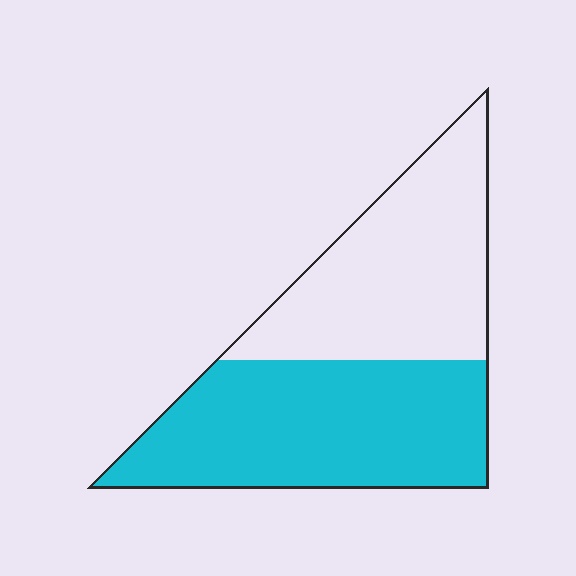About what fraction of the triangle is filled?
About one half (1/2).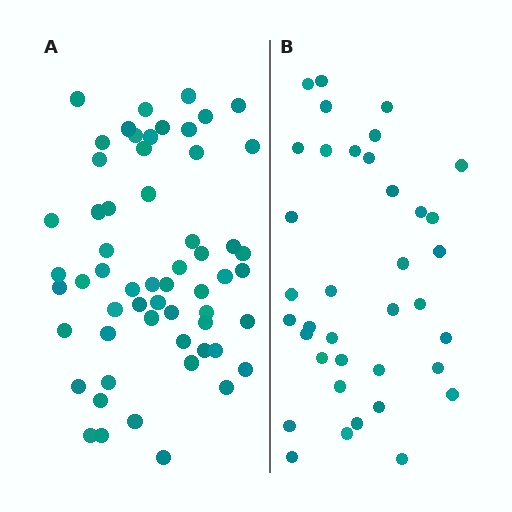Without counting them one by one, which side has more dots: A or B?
Region A (the left region) has more dots.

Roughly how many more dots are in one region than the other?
Region A has approximately 20 more dots than region B.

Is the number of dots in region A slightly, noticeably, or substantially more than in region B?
Region A has substantially more. The ratio is roughly 1.6 to 1.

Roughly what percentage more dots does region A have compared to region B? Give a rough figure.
About 55% more.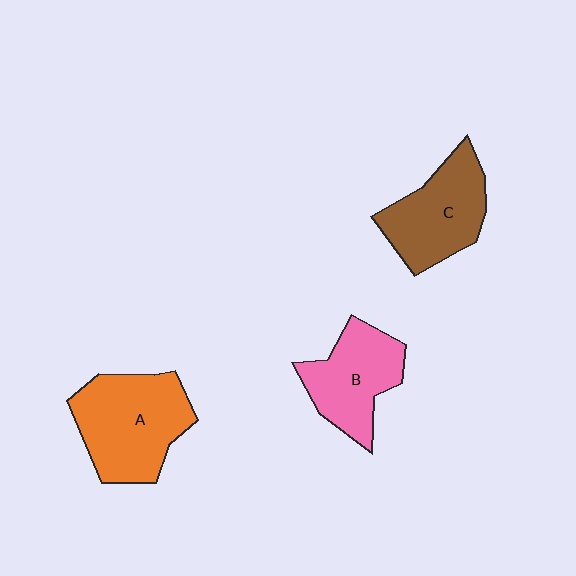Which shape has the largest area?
Shape A (orange).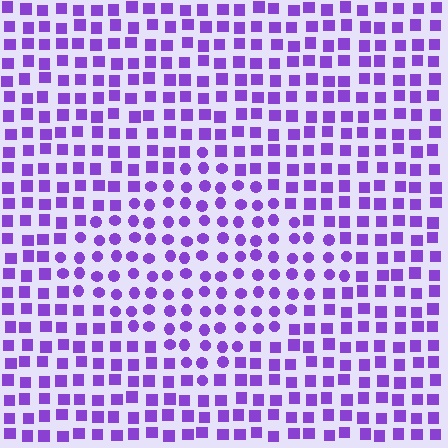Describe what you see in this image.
The image is filled with small purple elements arranged in a uniform grid. A diamond-shaped region contains circles, while the surrounding area contains squares. The boundary is defined purely by the change in element shape.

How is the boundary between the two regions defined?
The boundary is defined by a change in element shape: circles inside vs. squares outside. All elements share the same color and spacing.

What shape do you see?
I see a diamond.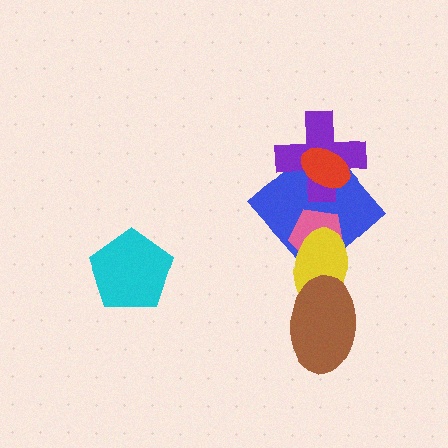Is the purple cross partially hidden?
Yes, it is partially covered by another shape.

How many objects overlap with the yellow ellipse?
3 objects overlap with the yellow ellipse.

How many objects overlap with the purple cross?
2 objects overlap with the purple cross.